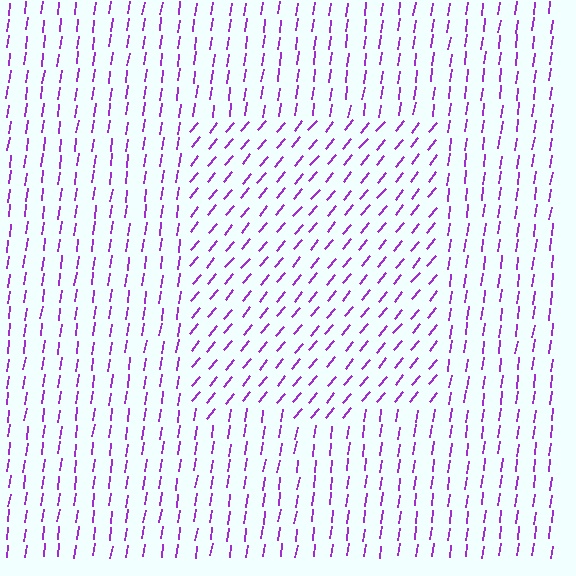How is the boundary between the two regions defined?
The boundary is defined purely by a change in line orientation (approximately 31 degrees difference). All lines are the same color and thickness.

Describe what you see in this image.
The image is filled with small purple line segments. A rectangle region in the image has lines oriented differently from the surrounding lines, creating a visible texture boundary.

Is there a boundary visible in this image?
Yes, there is a texture boundary formed by a change in line orientation.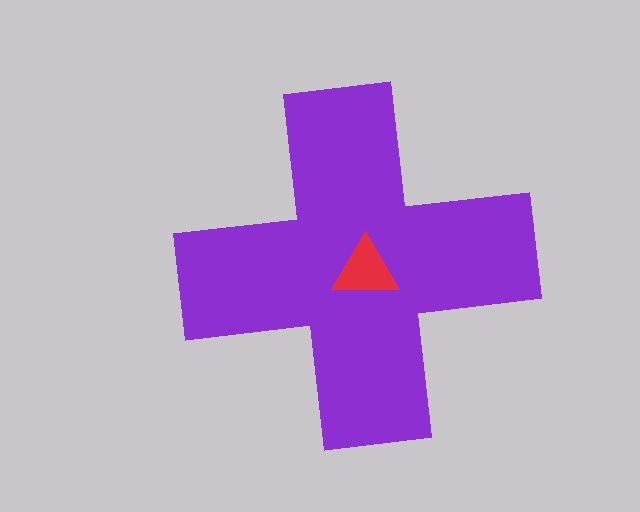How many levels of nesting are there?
2.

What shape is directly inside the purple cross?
The red triangle.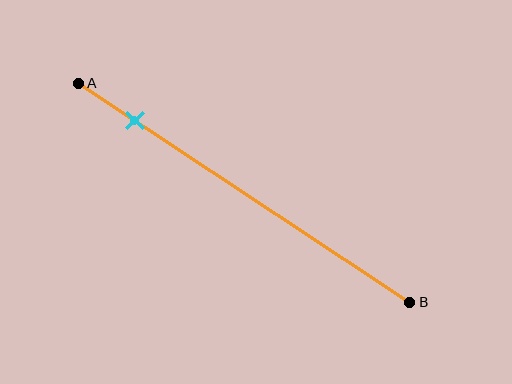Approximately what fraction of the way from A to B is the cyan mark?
The cyan mark is approximately 15% of the way from A to B.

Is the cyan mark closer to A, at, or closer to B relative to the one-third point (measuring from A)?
The cyan mark is closer to point A than the one-third point of segment AB.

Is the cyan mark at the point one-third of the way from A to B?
No, the mark is at about 15% from A, not at the 33% one-third point.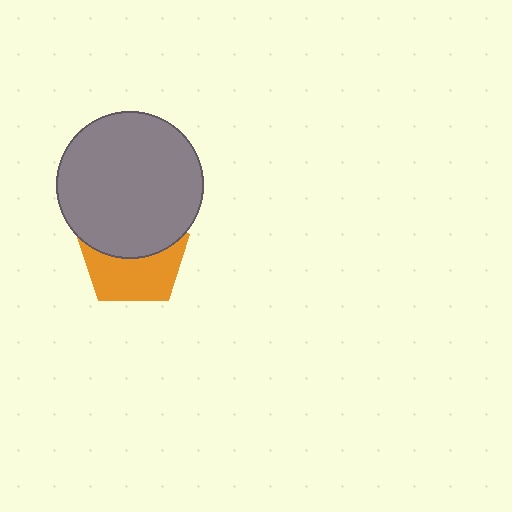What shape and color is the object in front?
The object in front is a gray circle.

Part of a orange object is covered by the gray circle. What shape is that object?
It is a pentagon.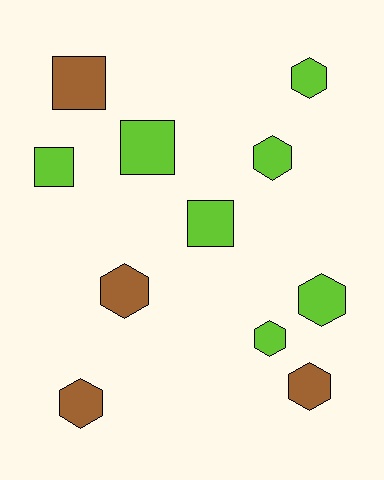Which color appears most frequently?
Lime, with 7 objects.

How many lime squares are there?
There are 3 lime squares.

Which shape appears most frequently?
Hexagon, with 7 objects.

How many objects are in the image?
There are 11 objects.